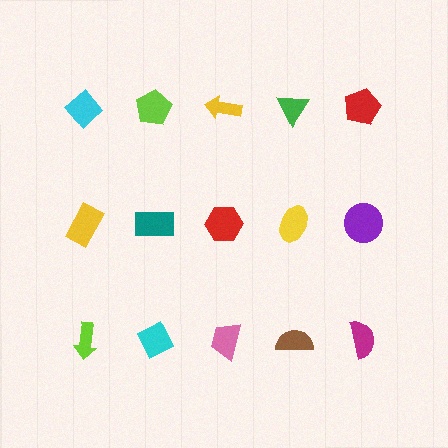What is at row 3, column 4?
A brown semicircle.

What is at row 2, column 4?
A yellow ellipse.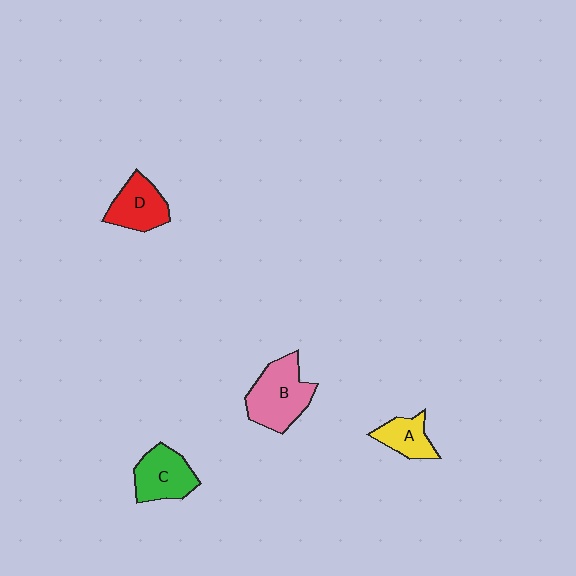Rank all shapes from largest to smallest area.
From largest to smallest: B (pink), C (green), D (red), A (yellow).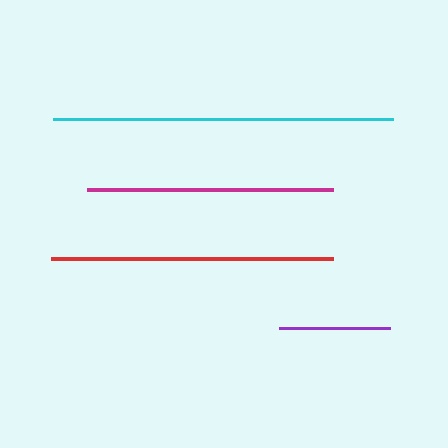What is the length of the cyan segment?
The cyan segment is approximately 339 pixels long.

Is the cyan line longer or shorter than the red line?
The cyan line is longer than the red line.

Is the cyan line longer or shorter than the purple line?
The cyan line is longer than the purple line.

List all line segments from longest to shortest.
From longest to shortest: cyan, red, magenta, purple.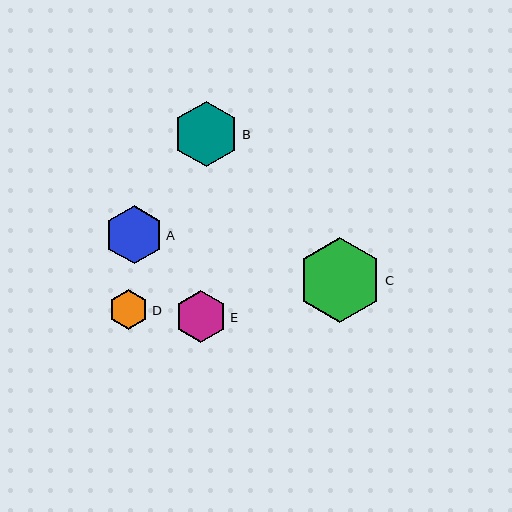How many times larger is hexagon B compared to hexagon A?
Hexagon B is approximately 1.1 times the size of hexagon A.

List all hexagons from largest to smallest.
From largest to smallest: C, B, A, E, D.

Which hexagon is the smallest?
Hexagon D is the smallest with a size of approximately 40 pixels.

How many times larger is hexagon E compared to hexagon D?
Hexagon E is approximately 1.3 times the size of hexagon D.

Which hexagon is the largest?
Hexagon C is the largest with a size of approximately 85 pixels.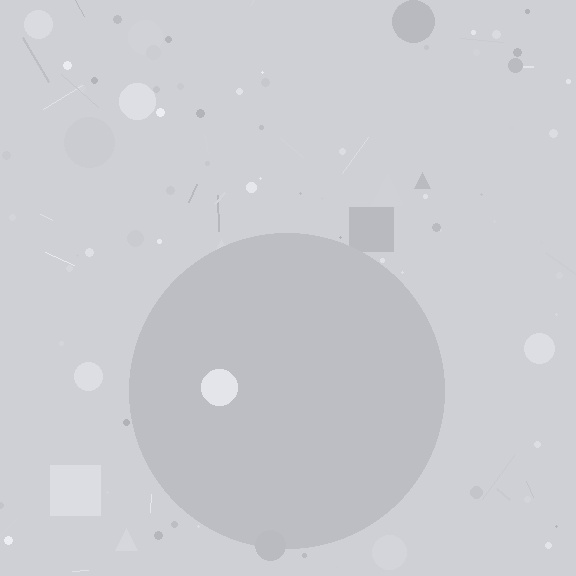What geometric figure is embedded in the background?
A circle is embedded in the background.